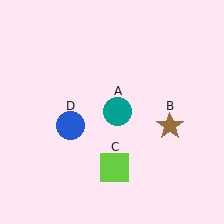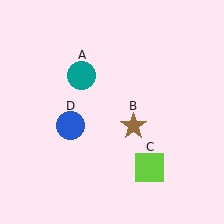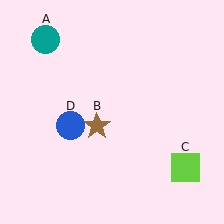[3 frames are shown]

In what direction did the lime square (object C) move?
The lime square (object C) moved right.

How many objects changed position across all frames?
3 objects changed position: teal circle (object A), brown star (object B), lime square (object C).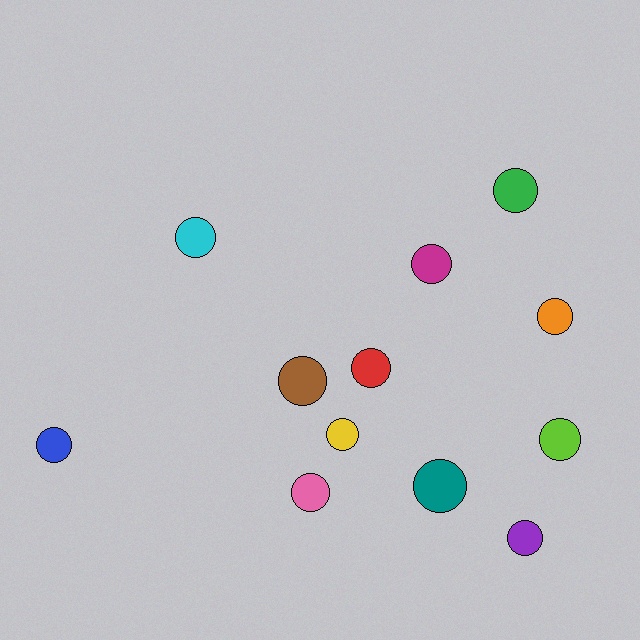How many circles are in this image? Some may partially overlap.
There are 12 circles.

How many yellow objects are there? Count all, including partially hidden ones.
There is 1 yellow object.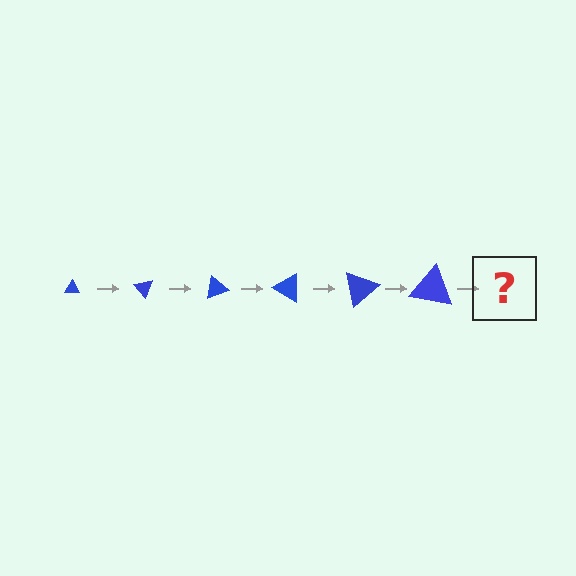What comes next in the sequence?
The next element should be a triangle, larger than the previous one and rotated 300 degrees from the start.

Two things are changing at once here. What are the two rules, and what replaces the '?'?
The two rules are that the triangle grows larger each step and it rotates 50 degrees each step. The '?' should be a triangle, larger than the previous one and rotated 300 degrees from the start.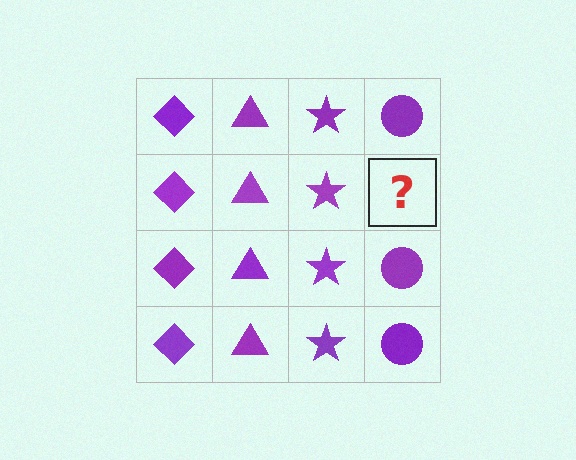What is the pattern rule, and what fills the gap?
The rule is that each column has a consistent shape. The gap should be filled with a purple circle.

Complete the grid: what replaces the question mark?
The question mark should be replaced with a purple circle.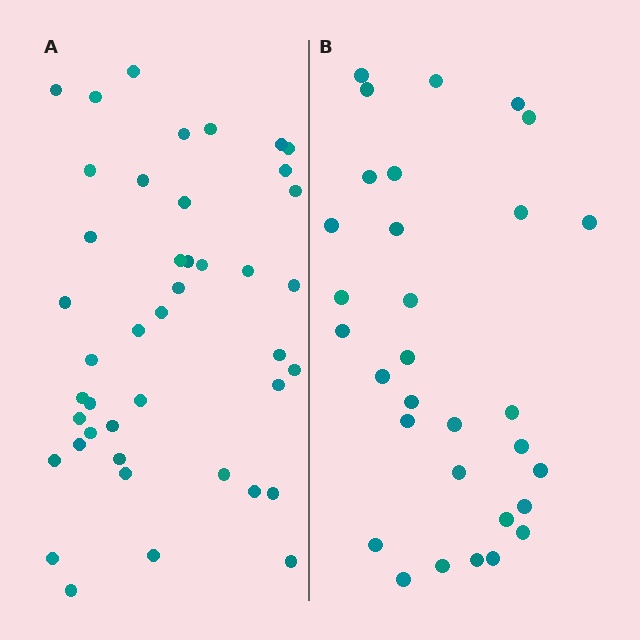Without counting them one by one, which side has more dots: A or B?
Region A (the left region) has more dots.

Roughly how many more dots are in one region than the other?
Region A has roughly 12 or so more dots than region B.